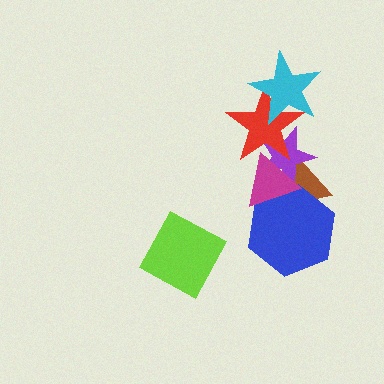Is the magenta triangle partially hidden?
Yes, it is partially covered by another shape.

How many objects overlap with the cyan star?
1 object overlaps with the cyan star.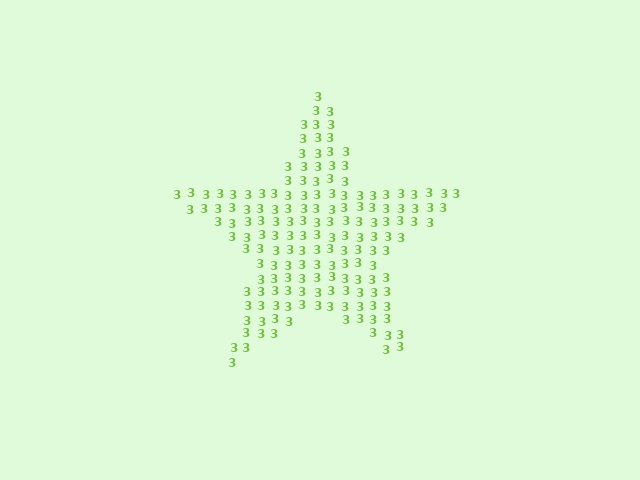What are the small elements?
The small elements are digit 3's.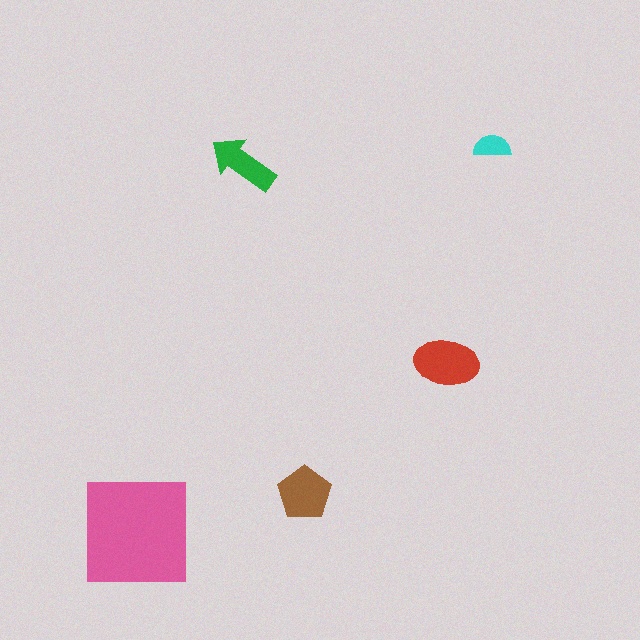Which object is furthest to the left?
The pink square is leftmost.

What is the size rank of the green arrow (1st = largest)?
4th.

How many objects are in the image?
There are 5 objects in the image.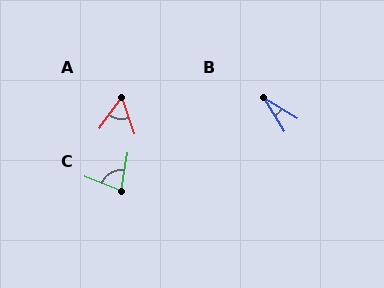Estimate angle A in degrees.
Approximately 53 degrees.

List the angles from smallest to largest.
B (27°), A (53°), C (78°).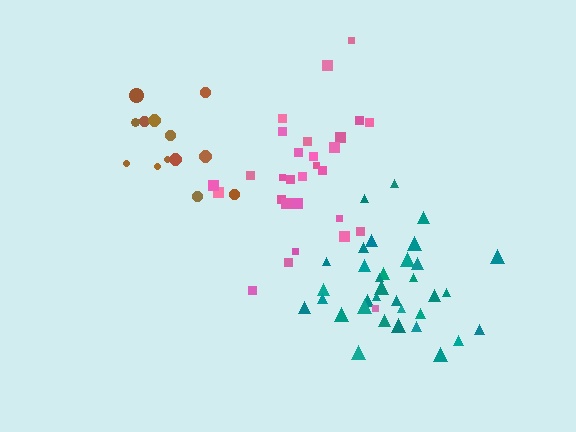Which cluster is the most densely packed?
Teal.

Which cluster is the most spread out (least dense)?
Pink.